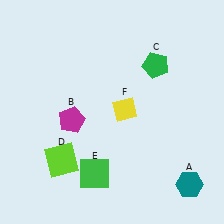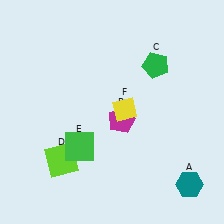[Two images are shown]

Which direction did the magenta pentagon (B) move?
The magenta pentagon (B) moved right.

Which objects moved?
The objects that moved are: the magenta pentagon (B), the green square (E).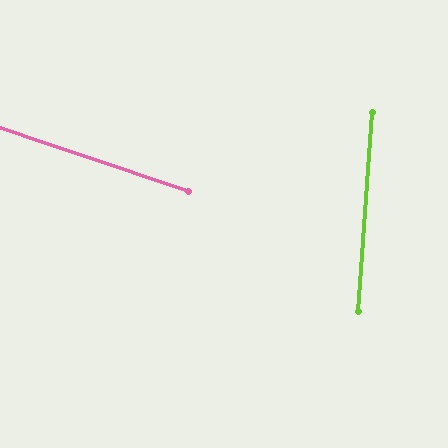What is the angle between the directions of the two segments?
Approximately 76 degrees.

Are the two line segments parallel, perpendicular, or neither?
Neither parallel nor perpendicular — they differ by about 76°.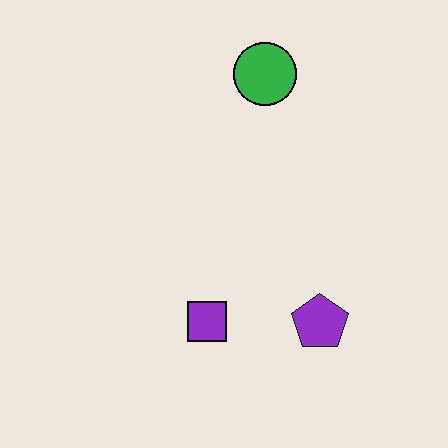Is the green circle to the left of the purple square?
No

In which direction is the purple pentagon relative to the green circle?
The purple pentagon is below the green circle.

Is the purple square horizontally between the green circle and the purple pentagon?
No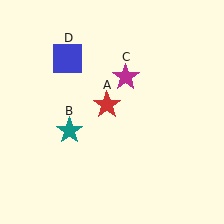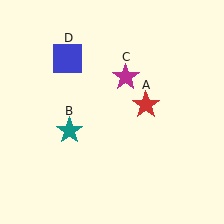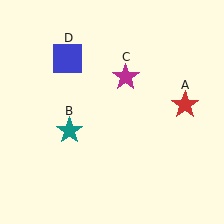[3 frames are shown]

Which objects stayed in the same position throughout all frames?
Teal star (object B) and magenta star (object C) and blue square (object D) remained stationary.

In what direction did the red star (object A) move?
The red star (object A) moved right.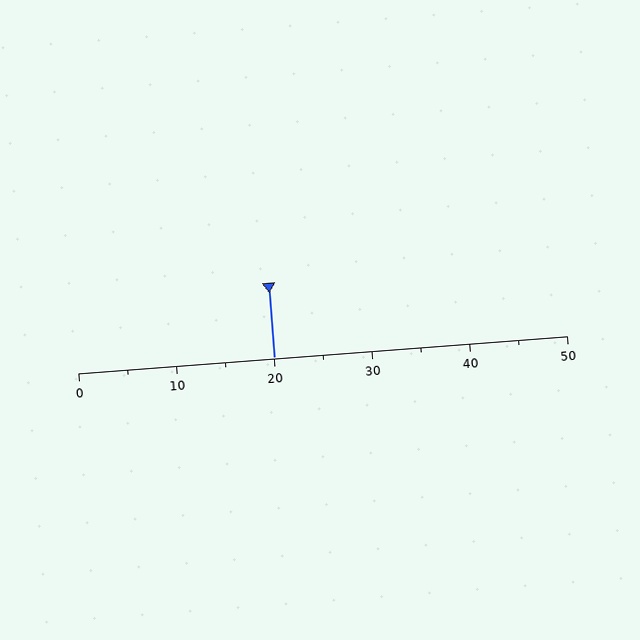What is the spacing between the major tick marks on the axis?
The major ticks are spaced 10 apart.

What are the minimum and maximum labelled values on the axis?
The axis runs from 0 to 50.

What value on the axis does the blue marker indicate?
The marker indicates approximately 20.